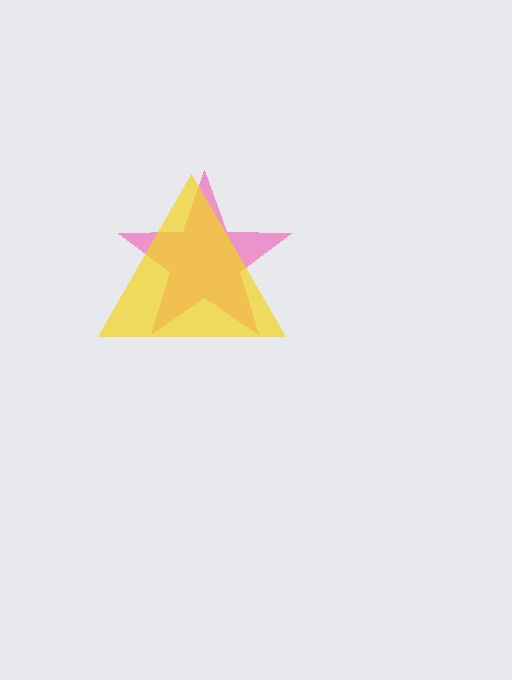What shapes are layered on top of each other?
The layered shapes are: a pink star, a yellow triangle.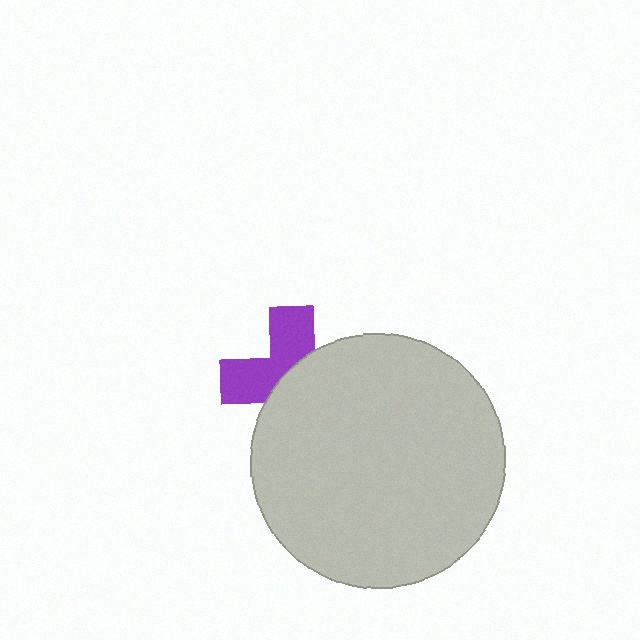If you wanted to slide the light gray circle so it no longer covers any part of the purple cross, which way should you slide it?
Slide it toward the lower-right — that is the most direct way to separate the two shapes.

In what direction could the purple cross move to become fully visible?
The purple cross could move toward the upper-left. That would shift it out from behind the light gray circle entirely.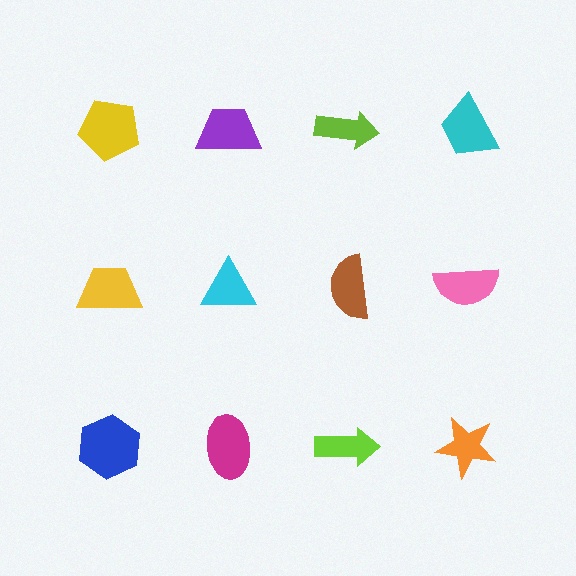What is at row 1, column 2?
A purple trapezoid.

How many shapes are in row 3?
4 shapes.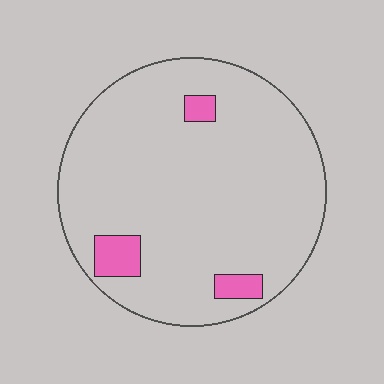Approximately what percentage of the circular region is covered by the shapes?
Approximately 5%.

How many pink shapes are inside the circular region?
3.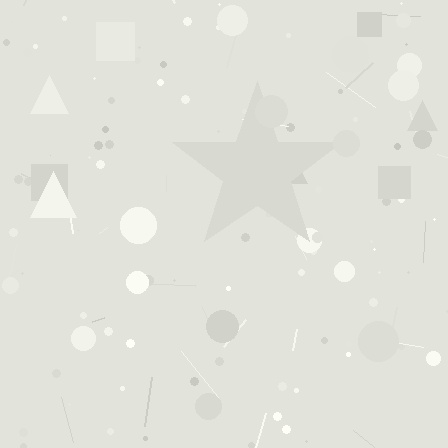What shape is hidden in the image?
A star is hidden in the image.